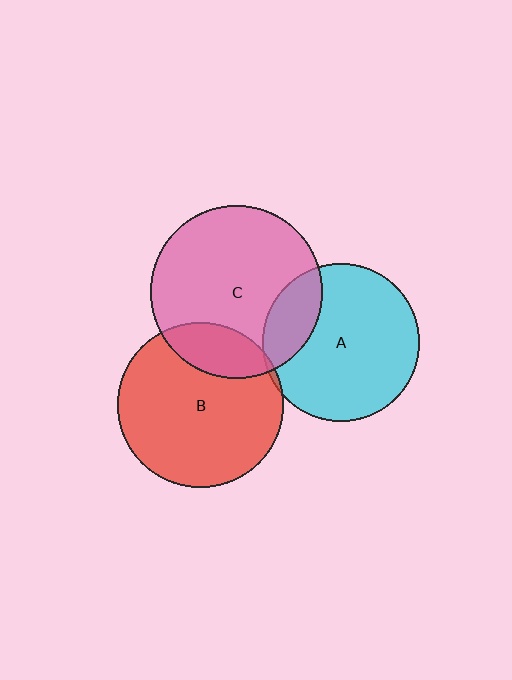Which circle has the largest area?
Circle C (pink).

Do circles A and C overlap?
Yes.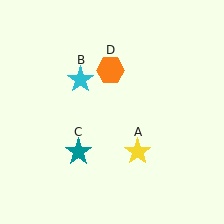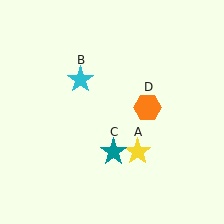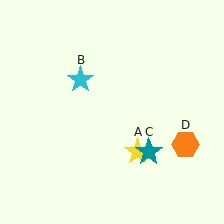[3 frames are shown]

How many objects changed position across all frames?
2 objects changed position: teal star (object C), orange hexagon (object D).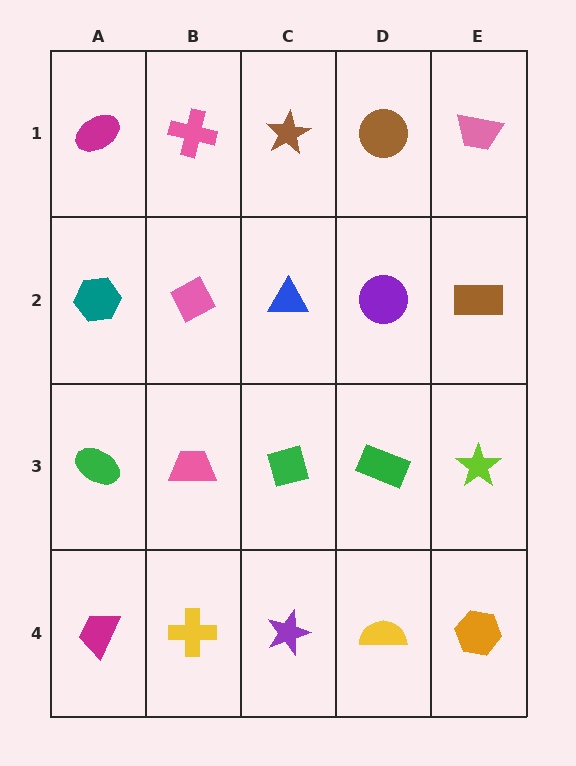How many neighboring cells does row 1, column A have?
2.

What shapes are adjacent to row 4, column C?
A green diamond (row 3, column C), a yellow cross (row 4, column B), a yellow semicircle (row 4, column D).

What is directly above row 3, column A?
A teal hexagon.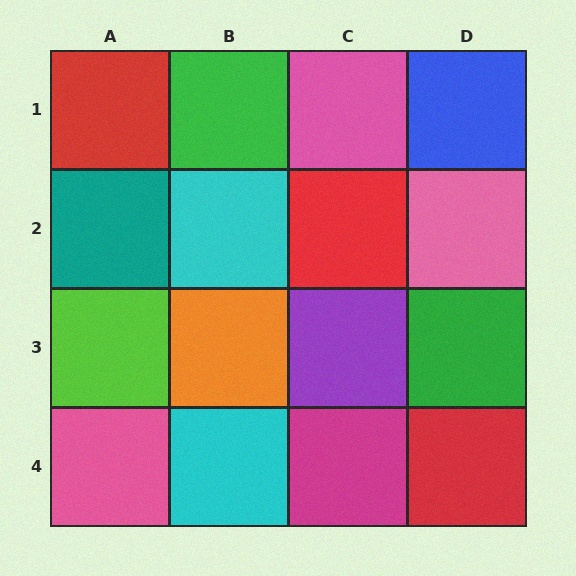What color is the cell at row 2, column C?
Red.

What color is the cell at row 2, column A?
Teal.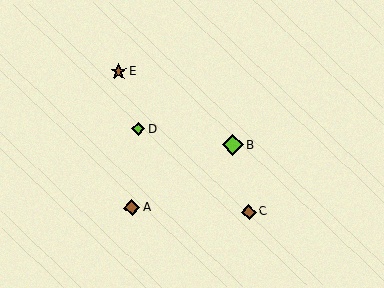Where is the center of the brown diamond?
The center of the brown diamond is at (249, 212).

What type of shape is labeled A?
Shape A is a brown diamond.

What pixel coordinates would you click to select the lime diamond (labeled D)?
Click at (138, 129) to select the lime diamond D.